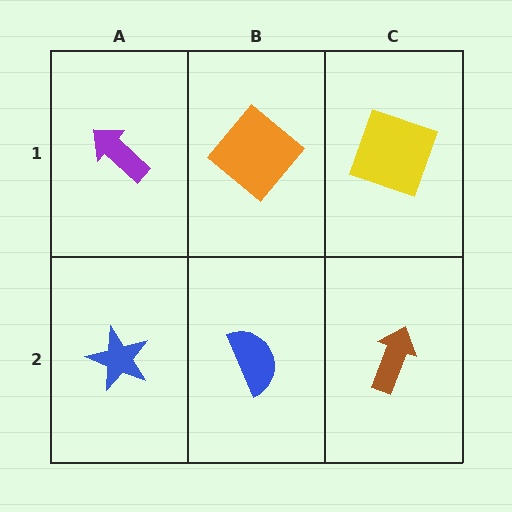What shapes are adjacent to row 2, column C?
A yellow square (row 1, column C), a blue semicircle (row 2, column B).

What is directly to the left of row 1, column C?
An orange diamond.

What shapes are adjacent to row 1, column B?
A blue semicircle (row 2, column B), a purple arrow (row 1, column A), a yellow square (row 1, column C).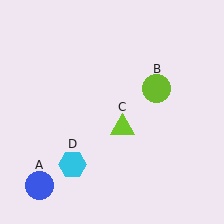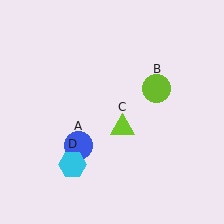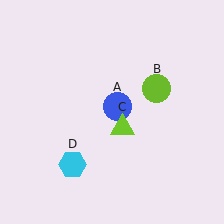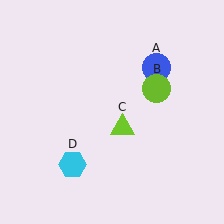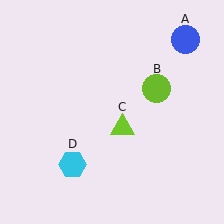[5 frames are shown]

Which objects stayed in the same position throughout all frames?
Lime circle (object B) and lime triangle (object C) and cyan hexagon (object D) remained stationary.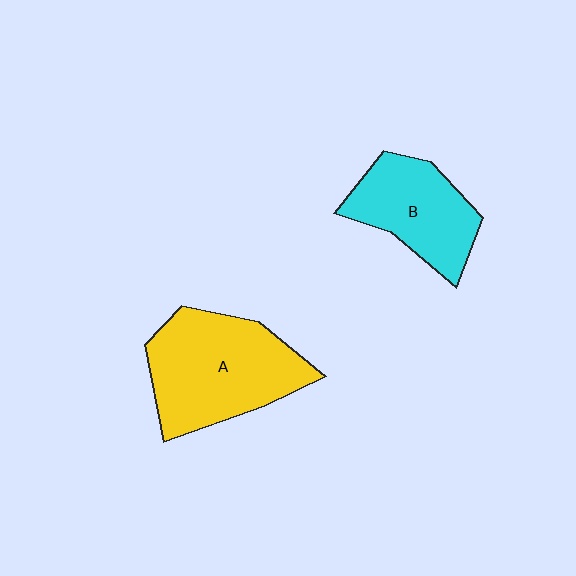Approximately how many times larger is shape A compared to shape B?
Approximately 1.4 times.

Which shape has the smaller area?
Shape B (cyan).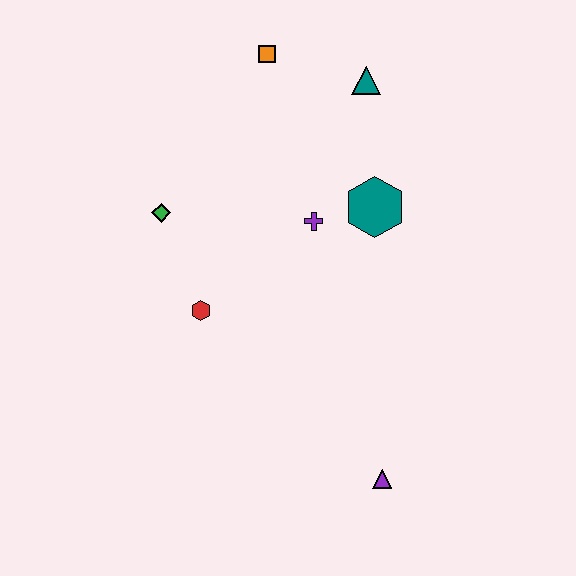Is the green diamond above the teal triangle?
No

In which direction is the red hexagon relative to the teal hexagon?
The red hexagon is to the left of the teal hexagon.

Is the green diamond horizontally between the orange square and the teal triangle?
No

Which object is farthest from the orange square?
The purple triangle is farthest from the orange square.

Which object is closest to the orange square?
The teal triangle is closest to the orange square.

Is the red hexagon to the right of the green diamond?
Yes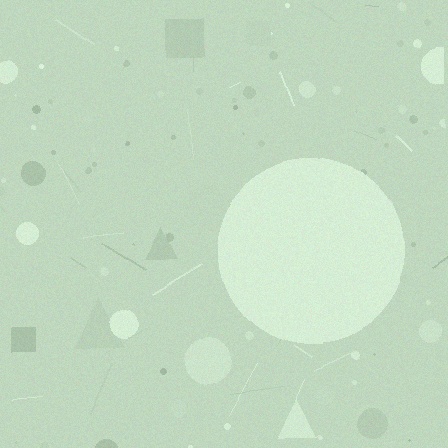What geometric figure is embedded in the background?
A circle is embedded in the background.